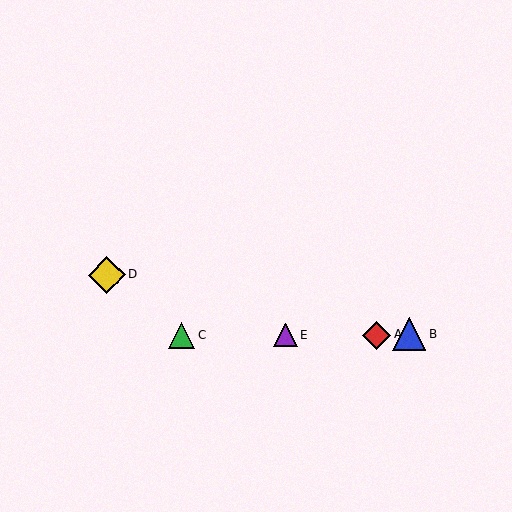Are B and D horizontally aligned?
No, B is at y≈335 and D is at y≈275.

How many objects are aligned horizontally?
4 objects (A, B, C, E) are aligned horizontally.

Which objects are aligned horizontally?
Objects A, B, C, E are aligned horizontally.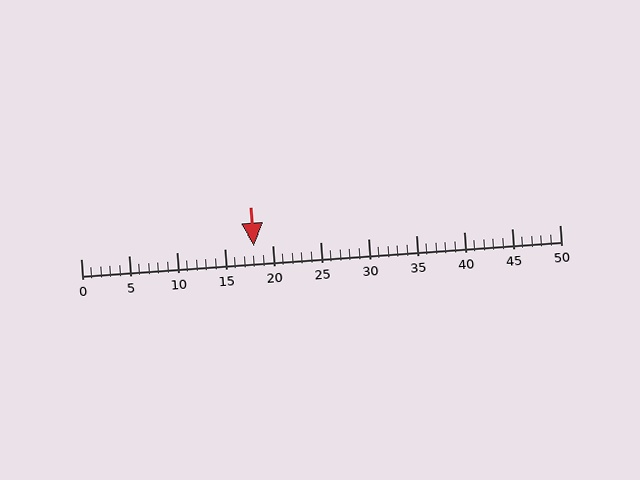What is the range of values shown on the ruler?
The ruler shows values from 0 to 50.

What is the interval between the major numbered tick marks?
The major tick marks are spaced 5 units apart.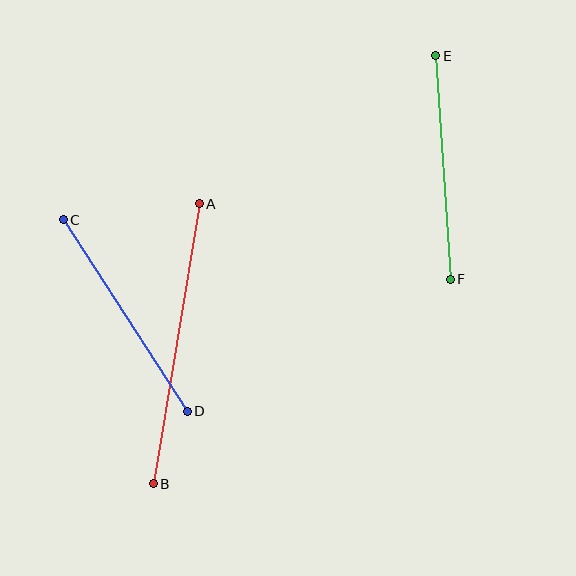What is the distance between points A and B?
The distance is approximately 284 pixels.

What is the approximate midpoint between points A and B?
The midpoint is at approximately (176, 344) pixels.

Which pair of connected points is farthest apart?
Points A and B are farthest apart.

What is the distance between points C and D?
The distance is approximately 228 pixels.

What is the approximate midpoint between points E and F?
The midpoint is at approximately (443, 168) pixels.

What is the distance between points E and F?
The distance is approximately 224 pixels.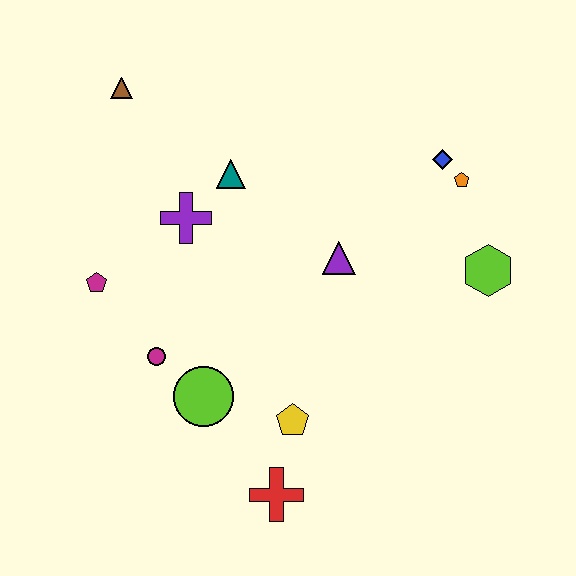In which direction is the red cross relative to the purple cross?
The red cross is below the purple cross.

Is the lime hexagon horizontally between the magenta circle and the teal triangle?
No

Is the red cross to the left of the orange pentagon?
Yes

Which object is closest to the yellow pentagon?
The red cross is closest to the yellow pentagon.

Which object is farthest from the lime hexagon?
The brown triangle is farthest from the lime hexagon.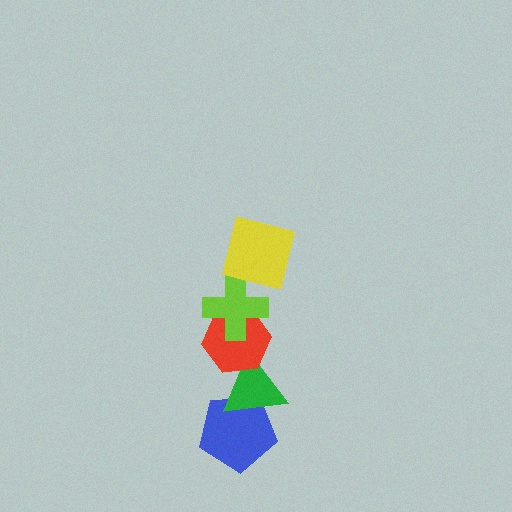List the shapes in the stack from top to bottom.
From top to bottom: the yellow square, the lime cross, the red hexagon, the green triangle, the blue pentagon.